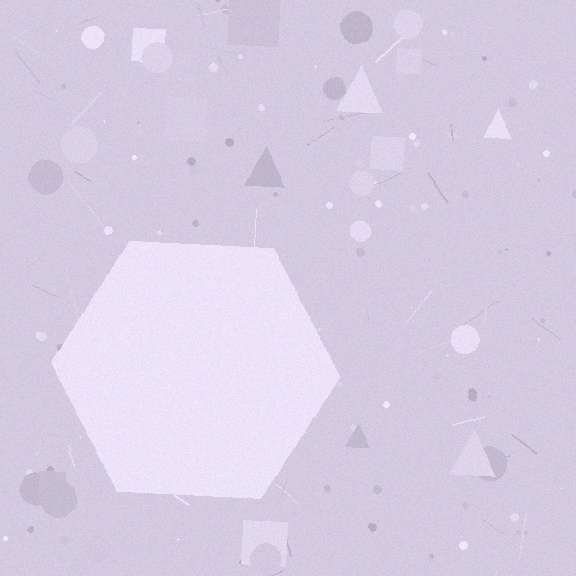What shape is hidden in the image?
A hexagon is hidden in the image.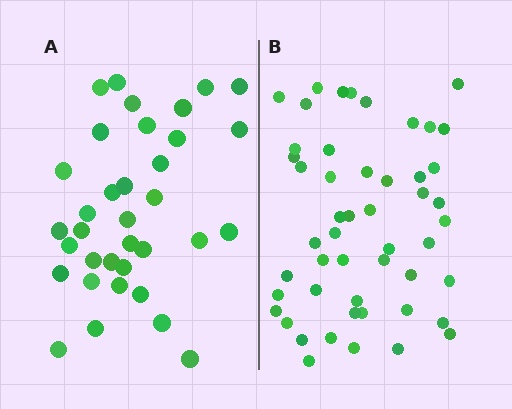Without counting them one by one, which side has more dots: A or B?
Region B (the right region) has more dots.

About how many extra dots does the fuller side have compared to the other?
Region B has approximately 15 more dots than region A.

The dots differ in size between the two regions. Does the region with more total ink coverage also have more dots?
No. Region A has more total ink coverage because its dots are larger, but region B actually contains more individual dots. Total area can be misleading — the number of items is what matters here.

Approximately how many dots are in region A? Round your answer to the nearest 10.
About 40 dots. (The exact count is 35, which rounds to 40.)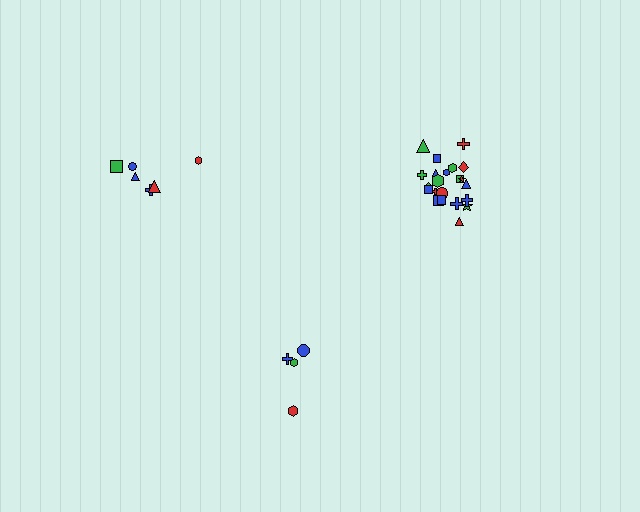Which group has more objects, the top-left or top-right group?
The top-right group.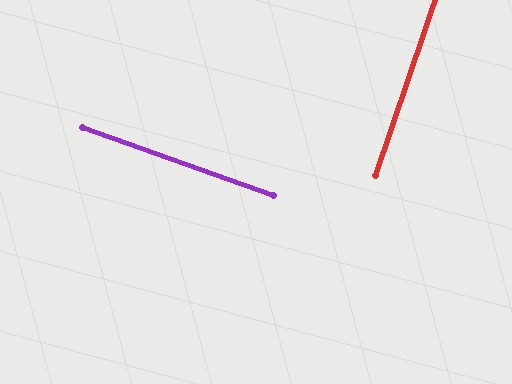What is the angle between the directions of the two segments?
Approximately 89 degrees.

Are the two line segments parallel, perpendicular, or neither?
Perpendicular — they meet at approximately 89°.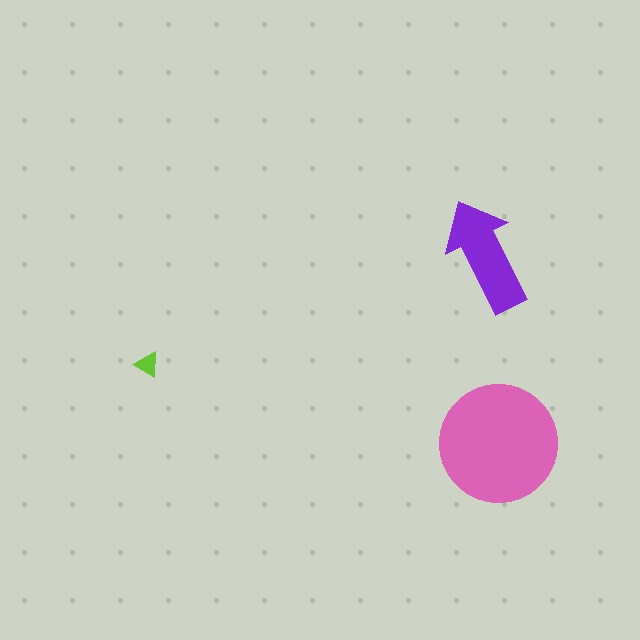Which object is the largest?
The pink circle.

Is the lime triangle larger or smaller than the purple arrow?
Smaller.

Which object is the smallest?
The lime triangle.